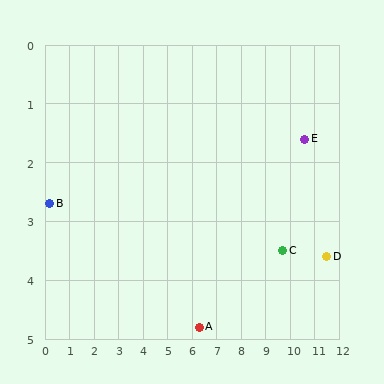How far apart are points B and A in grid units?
Points B and A are about 6.5 grid units apart.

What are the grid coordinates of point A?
Point A is at approximately (6.3, 4.8).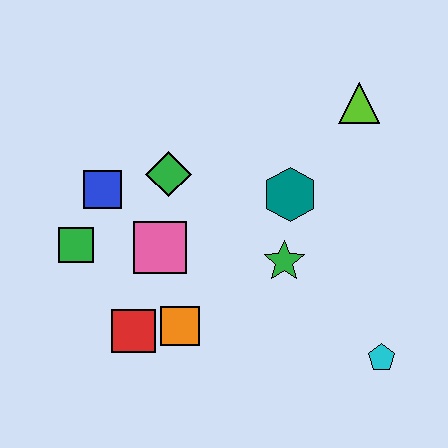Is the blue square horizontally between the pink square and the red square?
No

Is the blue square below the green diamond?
Yes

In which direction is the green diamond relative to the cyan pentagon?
The green diamond is to the left of the cyan pentagon.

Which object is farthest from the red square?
The lime triangle is farthest from the red square.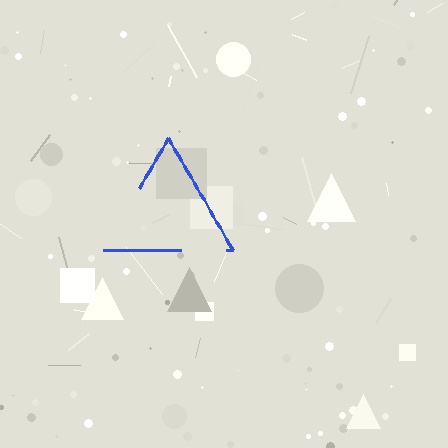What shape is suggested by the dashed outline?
The dashed outline suggests a triangle.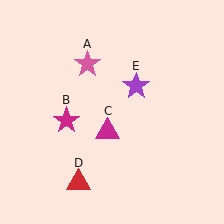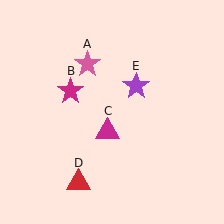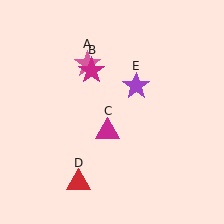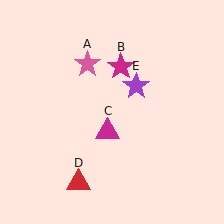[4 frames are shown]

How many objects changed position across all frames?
1 object changed position: magenta star (object B).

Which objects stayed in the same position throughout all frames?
Pink star (object A) and magenta triangle (object C) and red triangle (object D) and purple star (object E) remained stationary.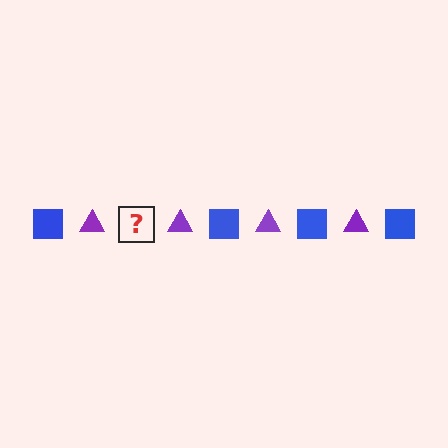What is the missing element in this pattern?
The missing element is a blue square.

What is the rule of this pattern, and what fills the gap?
The rule is that the pattern alternates between blue square and purple triangle. The gap should be filled with a blue square.